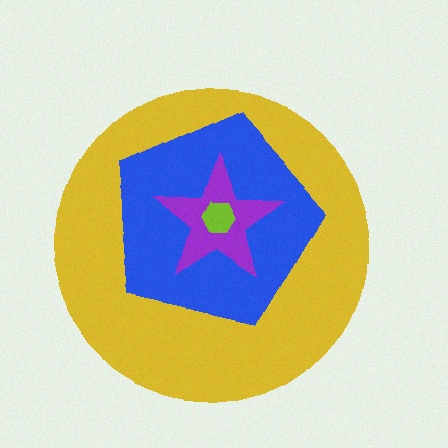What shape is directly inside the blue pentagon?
The purple star.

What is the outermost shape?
The yellow circle.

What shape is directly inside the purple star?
The lime hexagon.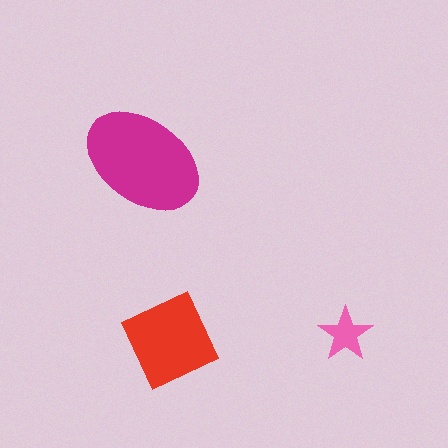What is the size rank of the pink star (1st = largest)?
3rd.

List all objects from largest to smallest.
The magenta ellipse, the red diamond, the pink star.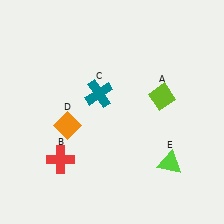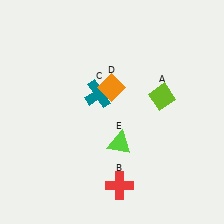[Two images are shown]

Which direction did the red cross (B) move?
The red cross (B) moved right.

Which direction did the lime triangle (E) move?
The lime triangle (E) moved left.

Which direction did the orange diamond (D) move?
The orange diamond (D) moved right.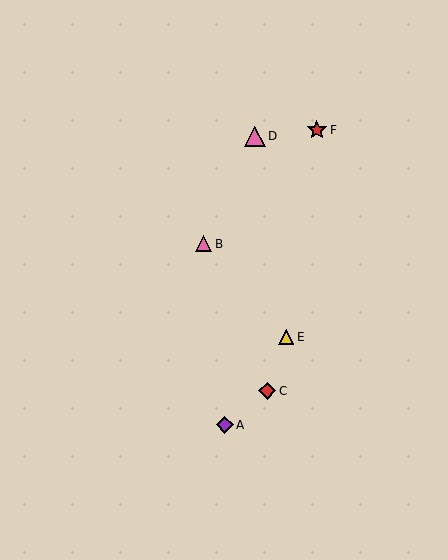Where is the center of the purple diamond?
The center of the purple diamond is at (225, 425).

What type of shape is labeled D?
Shape D is a pink triangle.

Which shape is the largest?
The pink triangle (labeled D) is the largest.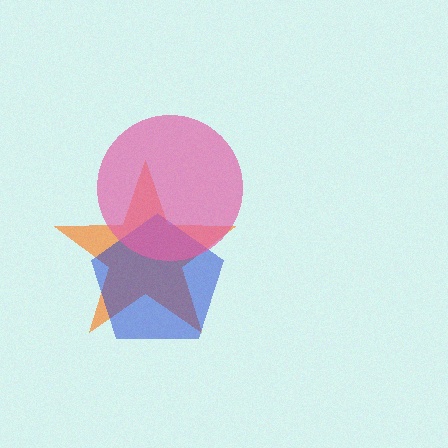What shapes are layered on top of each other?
The layered shapes are: an orange star, a blue pentagon, a pink circle.